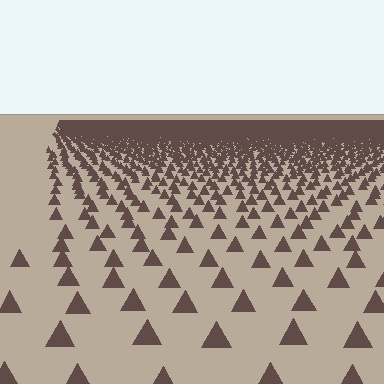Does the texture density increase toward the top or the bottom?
Density increases toward the top.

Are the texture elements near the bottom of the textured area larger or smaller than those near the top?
Larger. Near the bottom, elements are closer to the viewer and appear at a bigger on-screen size.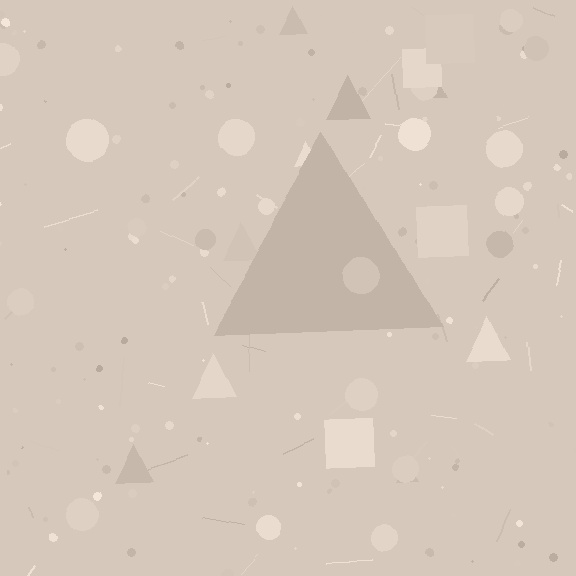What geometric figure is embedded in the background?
A triangle is embedded in the background.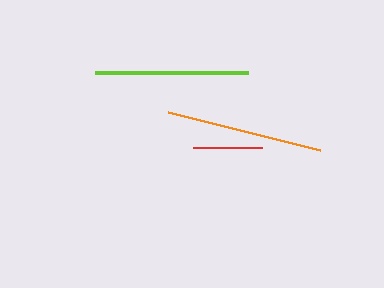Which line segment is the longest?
The orange line is the longest at approximately 156 pixels.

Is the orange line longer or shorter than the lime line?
The orange line is longer than the lime line.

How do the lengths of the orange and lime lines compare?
The orange and lime lines are approximately the same length.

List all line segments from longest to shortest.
From longest to shortest: orange, lime, red.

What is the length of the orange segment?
The orange segment is approximately 156 pixels long.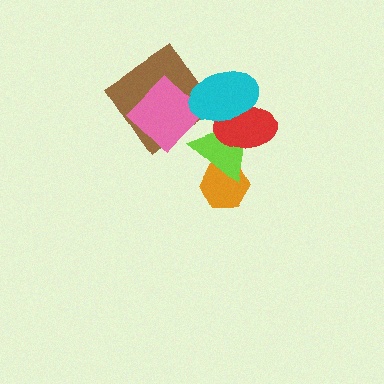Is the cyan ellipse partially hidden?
No, no other shape covers it.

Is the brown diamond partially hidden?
Yes, it is partially covered by another shape.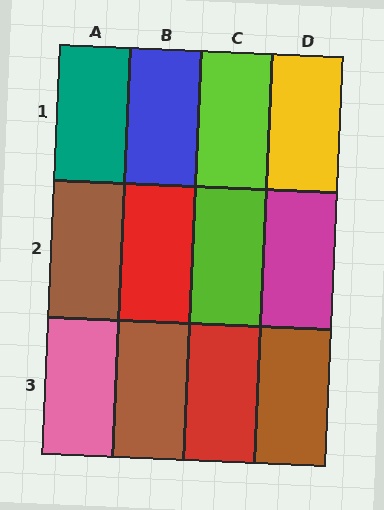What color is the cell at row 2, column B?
Red.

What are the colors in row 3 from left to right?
Pink, brown, red, brown.